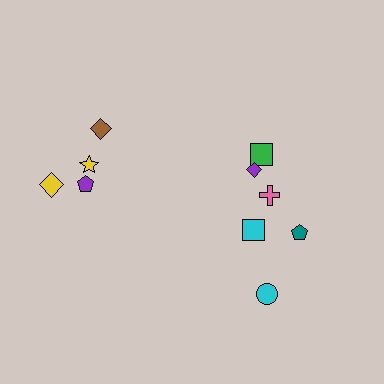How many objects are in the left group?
There are 4 objects.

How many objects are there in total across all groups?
There are 10 objects.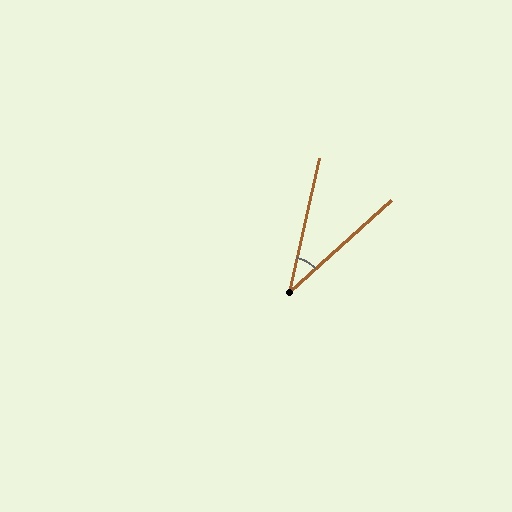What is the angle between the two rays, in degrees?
Approximately 35 degrees.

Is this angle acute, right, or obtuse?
It is acute.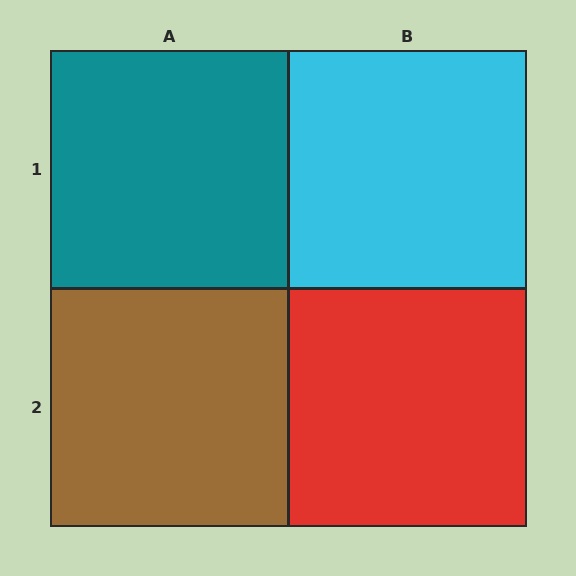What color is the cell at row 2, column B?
Red.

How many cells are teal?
1 cell is teal.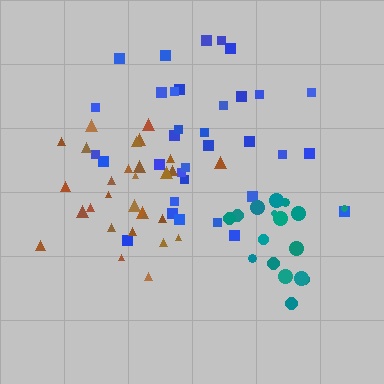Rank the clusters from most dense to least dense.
brown, blue, teal.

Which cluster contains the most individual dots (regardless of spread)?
Blue (34).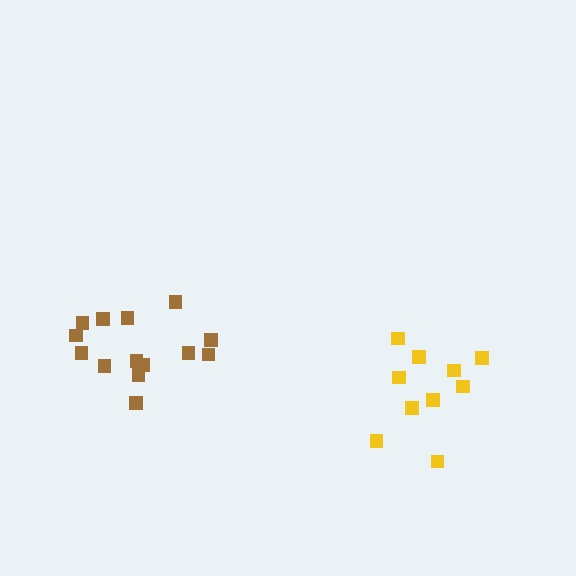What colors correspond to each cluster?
The clusters are colored: yellow, brown.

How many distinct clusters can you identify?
There are 2 distinct clusters.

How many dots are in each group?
Group 1: 10 dots, Group 2: 14 dots (24 total).